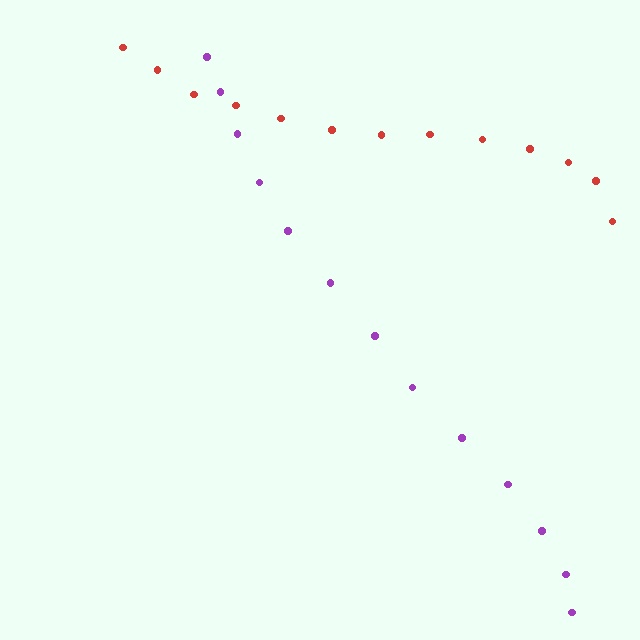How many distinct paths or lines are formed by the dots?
There are 2 distinct paths.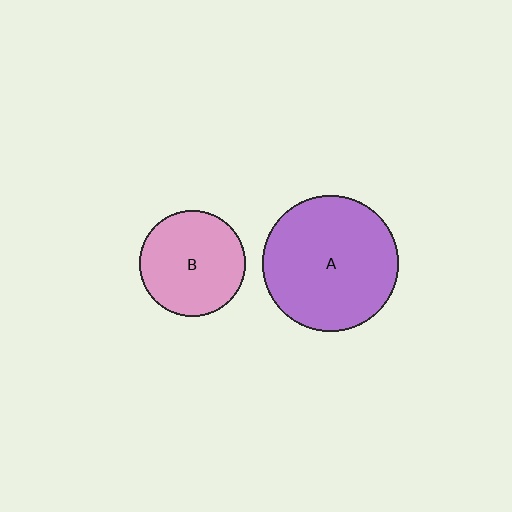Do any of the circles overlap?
No, none of the circles overlap.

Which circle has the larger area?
Circle A (purple).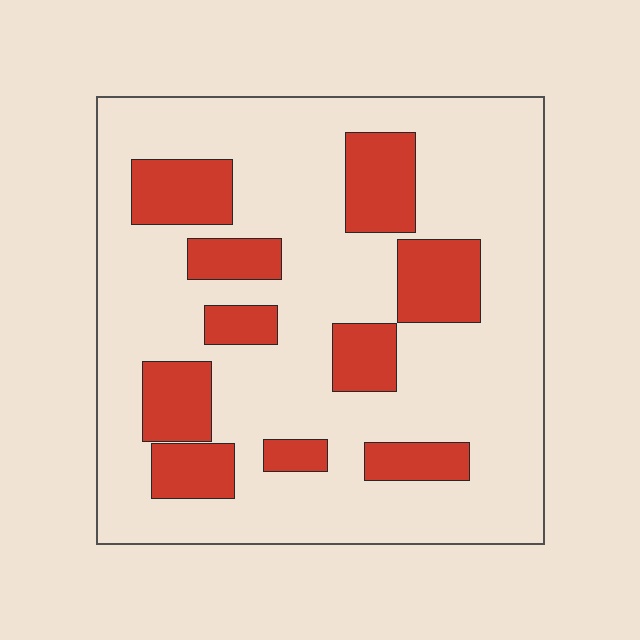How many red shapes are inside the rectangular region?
10.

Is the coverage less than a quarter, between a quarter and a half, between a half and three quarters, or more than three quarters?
Less than a quarter.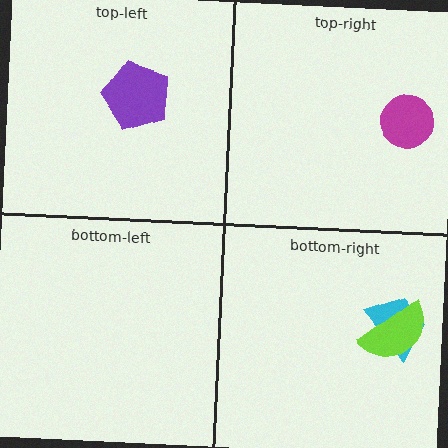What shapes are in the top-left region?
The purple pentagon.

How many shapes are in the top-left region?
1.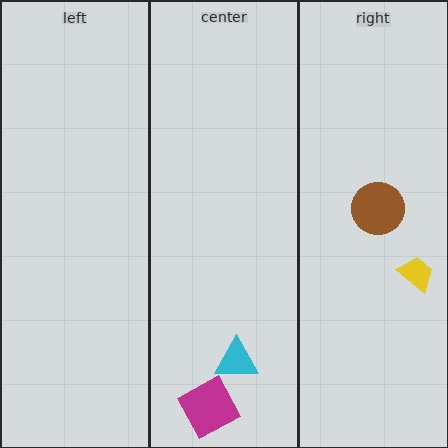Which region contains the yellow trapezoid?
The right region.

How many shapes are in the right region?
2.